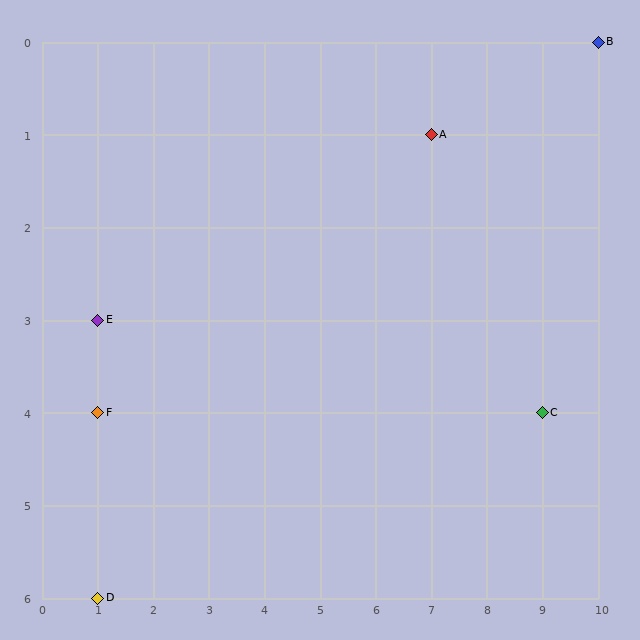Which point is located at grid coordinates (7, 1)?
Point A is at (7, 1).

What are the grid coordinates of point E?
Point E is at grid coordinates (1, 3).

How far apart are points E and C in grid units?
Points E and C are 8 columns and 1 row apart (about 8.1 grid units diagonally).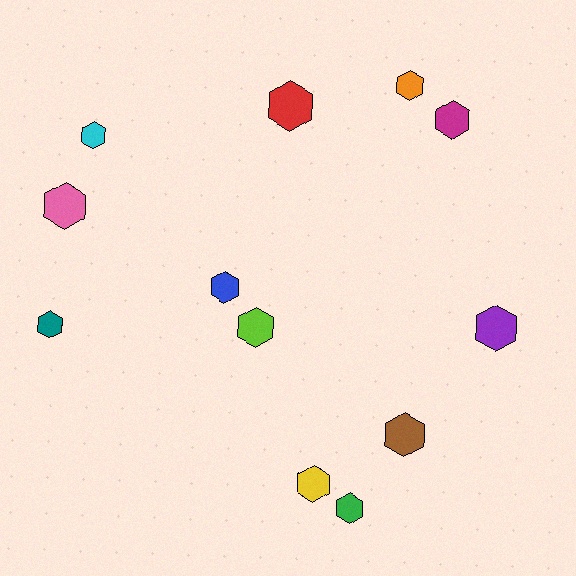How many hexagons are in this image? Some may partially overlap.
There are 12 hexagons.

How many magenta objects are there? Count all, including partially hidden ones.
There is 1 magenta object.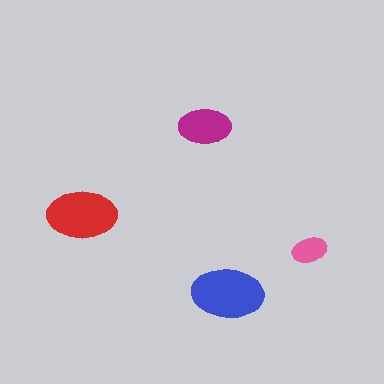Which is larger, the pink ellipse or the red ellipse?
The red one.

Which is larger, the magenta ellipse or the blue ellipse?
The blue one.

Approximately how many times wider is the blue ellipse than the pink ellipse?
About 2 times wider.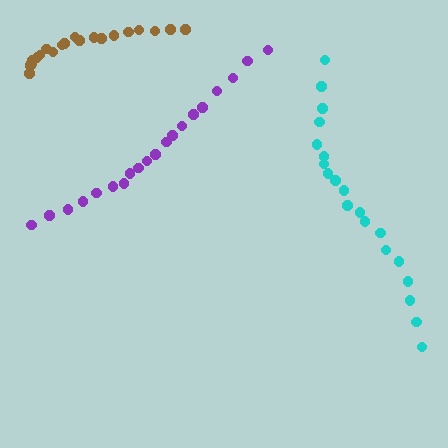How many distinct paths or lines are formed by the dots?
There are 3 distinct paths.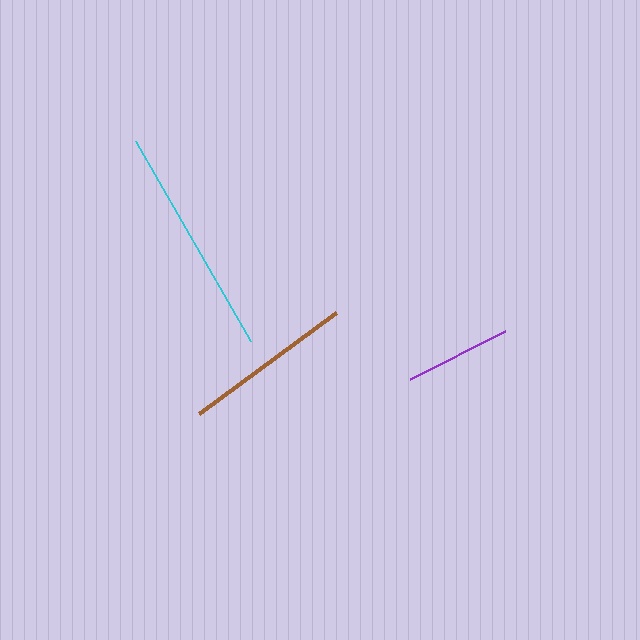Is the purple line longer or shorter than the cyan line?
The cyan line is longer than the purple line.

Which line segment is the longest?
The cyan line is the longest at approximately 230 pixels.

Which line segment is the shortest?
The purple line is the shortest at approximately 106 pixels.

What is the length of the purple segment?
The purple segment is approximately 106 pixels long.